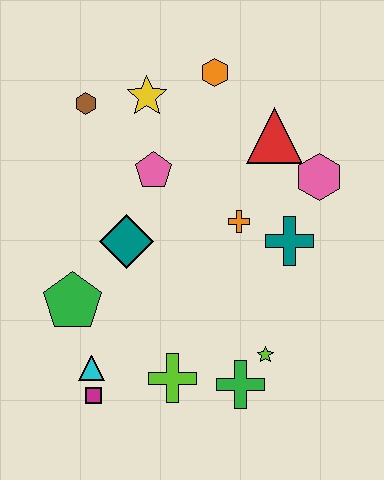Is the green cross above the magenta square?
Yes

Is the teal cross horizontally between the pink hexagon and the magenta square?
Yes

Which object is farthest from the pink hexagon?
The magenta square is farthest from the pink hexagon.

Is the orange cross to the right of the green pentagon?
Yes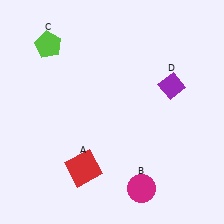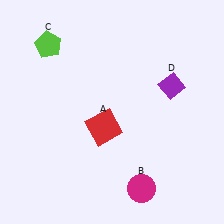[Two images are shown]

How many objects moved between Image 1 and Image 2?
1 object moved between the two images.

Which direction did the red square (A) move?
The red square (A) moved up.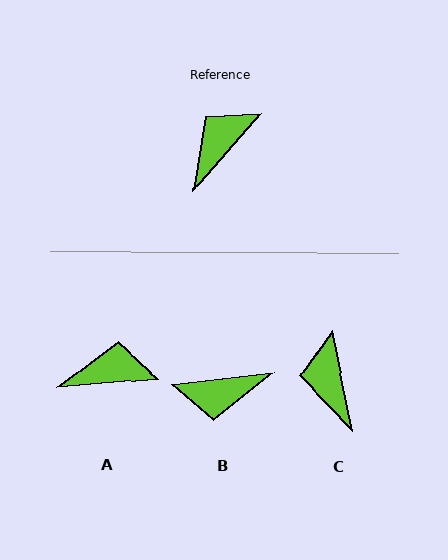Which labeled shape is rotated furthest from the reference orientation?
B, about 137 degrees away.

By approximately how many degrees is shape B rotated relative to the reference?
Approximately 137 degrees counter-clockwise.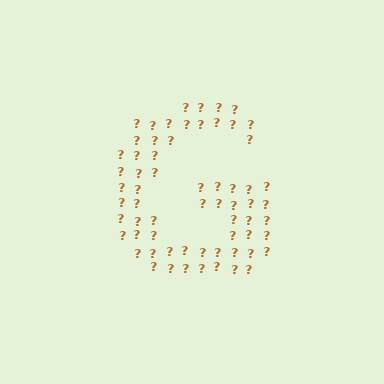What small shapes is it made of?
It is made of small question marks.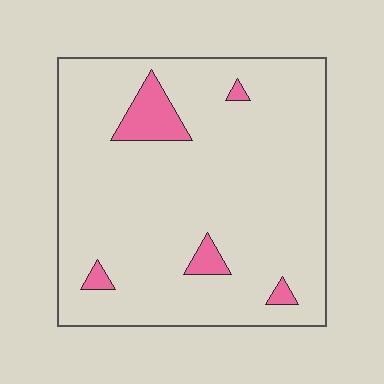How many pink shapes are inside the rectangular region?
5.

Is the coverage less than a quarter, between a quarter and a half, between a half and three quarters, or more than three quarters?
Less than a quarter.